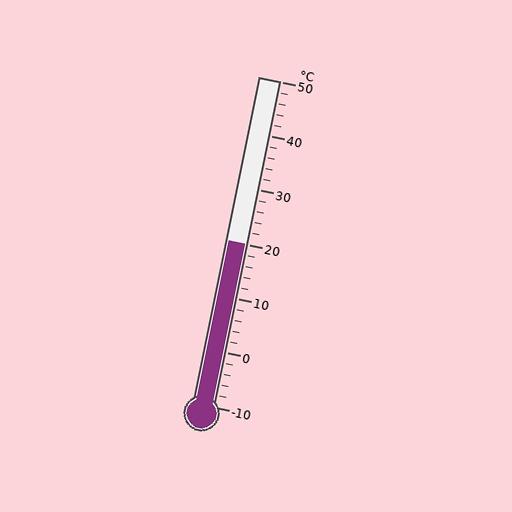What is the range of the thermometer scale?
The thermometer scale ranges from -10°C to 50°C.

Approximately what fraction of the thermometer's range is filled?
The thermometer is filled to approximately 50% of its range.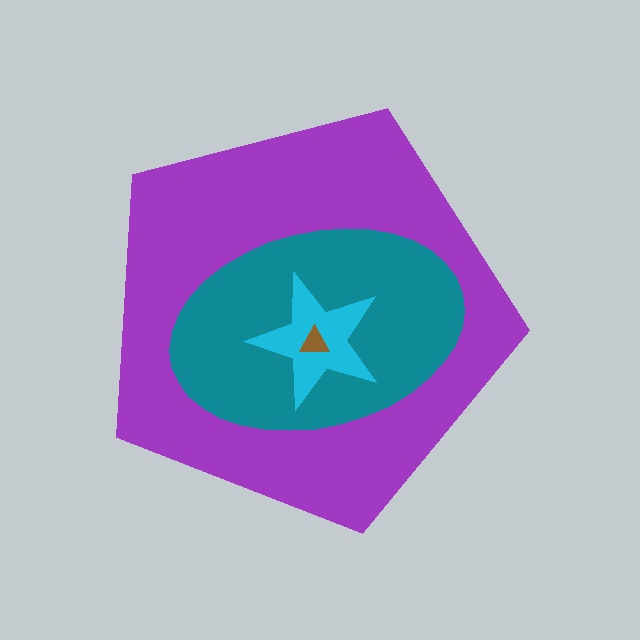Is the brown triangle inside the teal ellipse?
Yes.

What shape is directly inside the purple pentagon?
The teal ellipse.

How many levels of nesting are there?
4.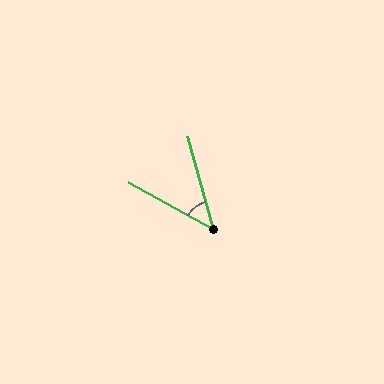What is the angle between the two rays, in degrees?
Approximately 46 degrees.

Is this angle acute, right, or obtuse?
It is acute.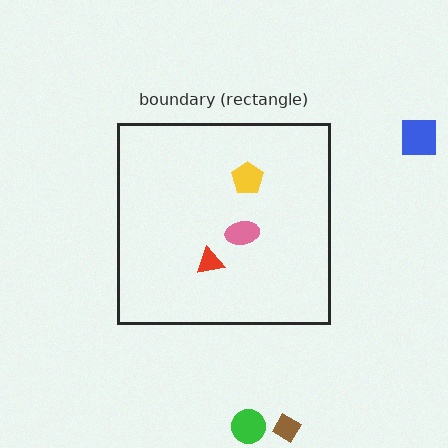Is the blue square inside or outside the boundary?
Outside.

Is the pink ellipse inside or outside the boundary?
Inside.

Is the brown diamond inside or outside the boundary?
Outside.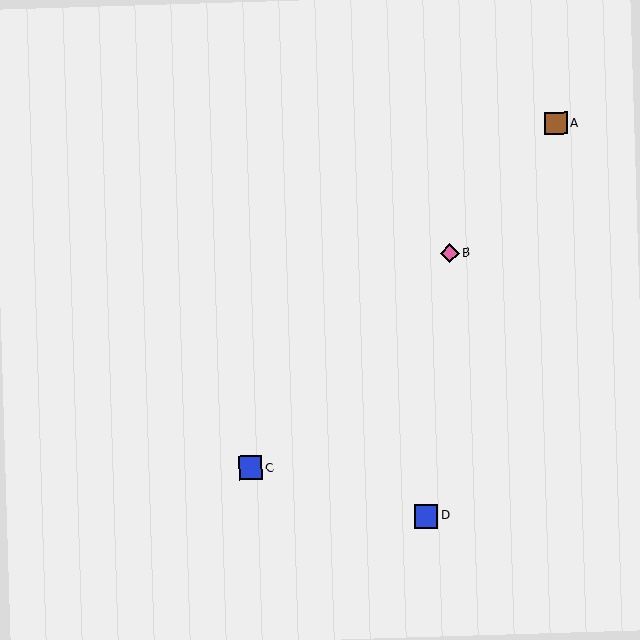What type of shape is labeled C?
Shape C is a blue square.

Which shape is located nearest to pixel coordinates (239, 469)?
The blue square (labeled C) at (250, 468) is nearest to that location.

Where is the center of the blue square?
The center of the blue square is at (250, 468).